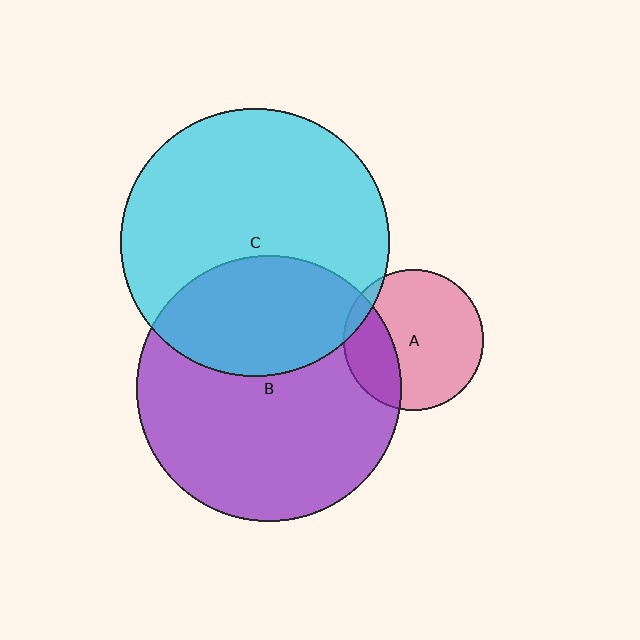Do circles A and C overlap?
Yes.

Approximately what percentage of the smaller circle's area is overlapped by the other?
Approximately 5%.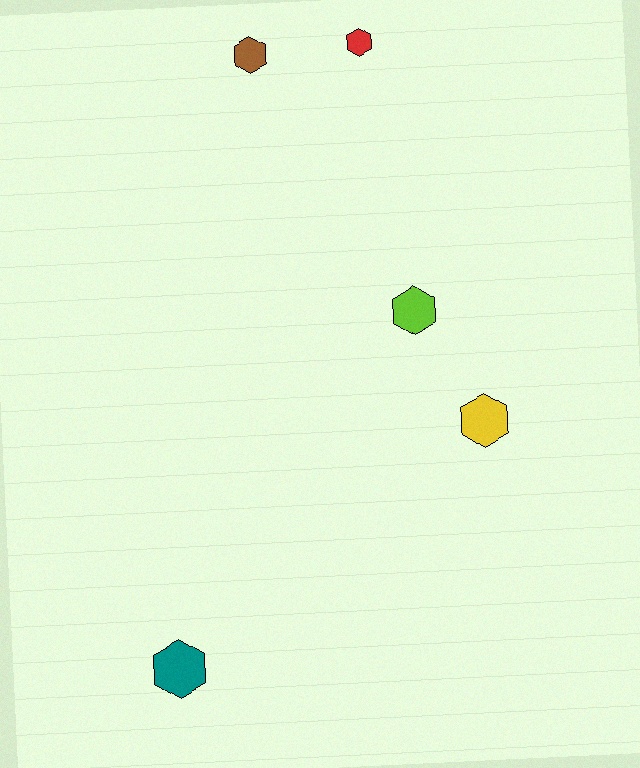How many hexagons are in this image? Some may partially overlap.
There are 5 hexagons.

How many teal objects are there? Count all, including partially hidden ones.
There is 1 teal object.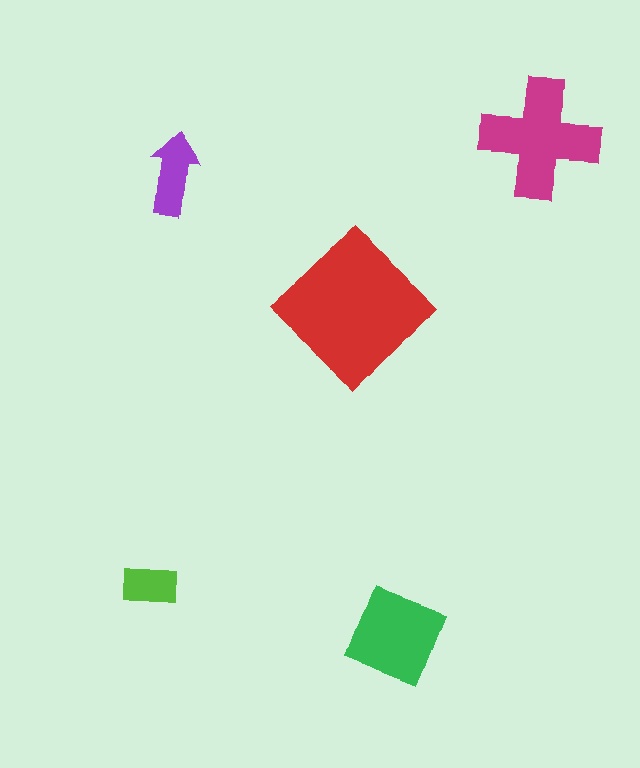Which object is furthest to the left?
The lime rectangle is leftmost.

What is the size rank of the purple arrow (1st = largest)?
4th.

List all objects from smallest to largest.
The lime rectangle, the purple arrow, the green diamond, the magenta cross, the red diamond.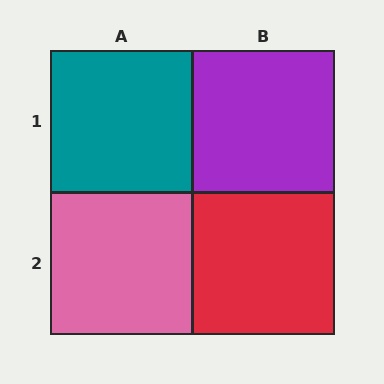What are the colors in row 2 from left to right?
Pink, red.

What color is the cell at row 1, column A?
Teal.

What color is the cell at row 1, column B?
Purple.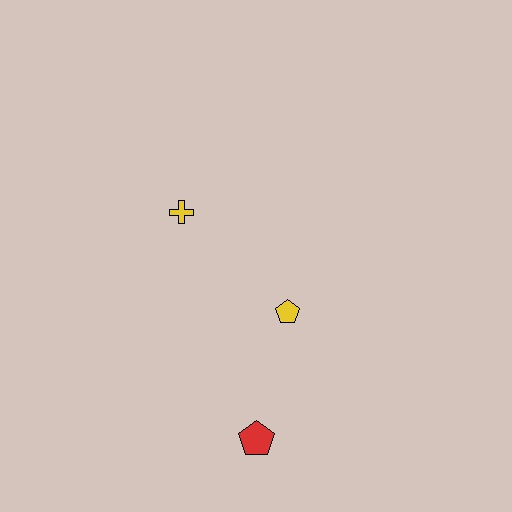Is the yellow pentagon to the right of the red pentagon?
Yes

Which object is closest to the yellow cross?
The yellow pentagon is closest to the yellow cross.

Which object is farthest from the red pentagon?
The yellow cross is farthest from the red pentagon.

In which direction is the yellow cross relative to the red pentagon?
The yellow cross is above the red pentagon.